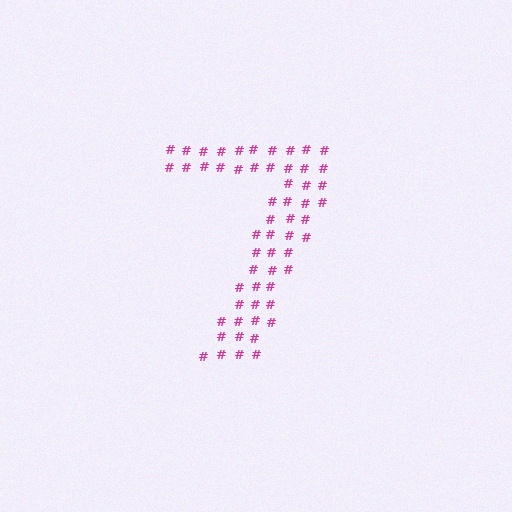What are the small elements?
The small elements are hash symbols.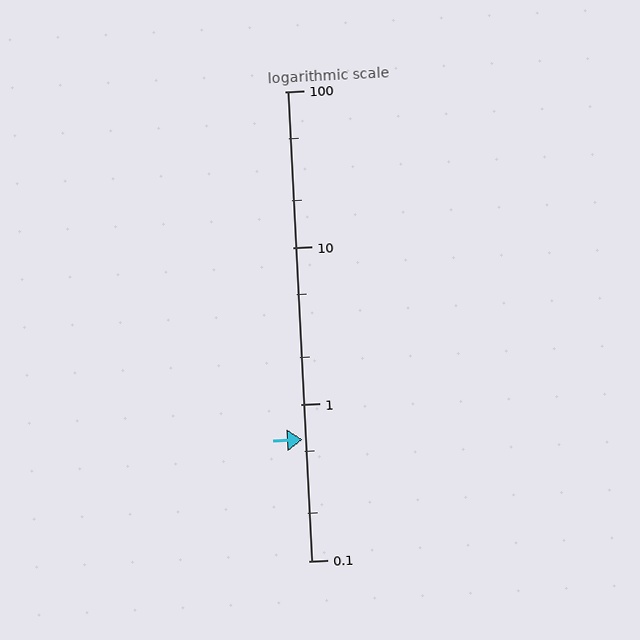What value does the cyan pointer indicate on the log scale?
The pointer indicates approximately 0.6.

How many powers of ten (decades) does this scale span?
The scale spans 3 decades, from 0.1 to 100.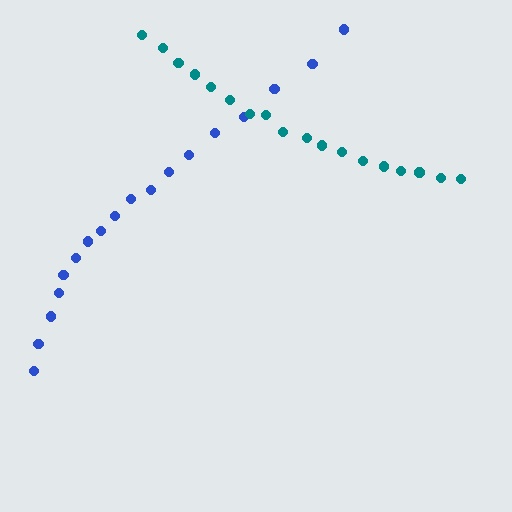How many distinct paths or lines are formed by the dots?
There are 2 distinct paths.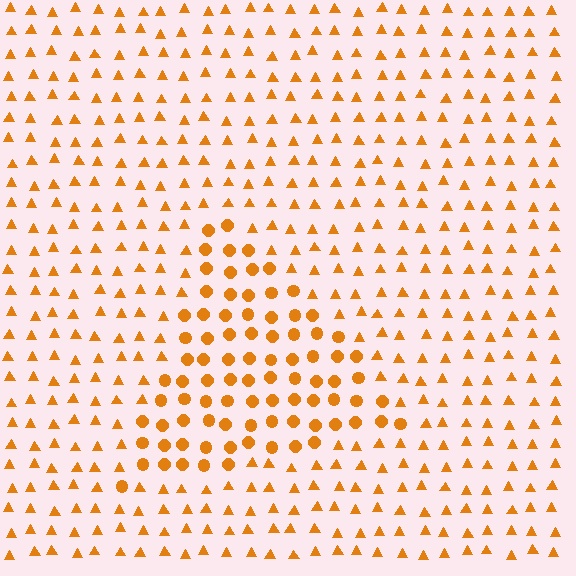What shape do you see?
I see a triangle.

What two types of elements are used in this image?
The image uses circles inside the triangle region and triangles outside it.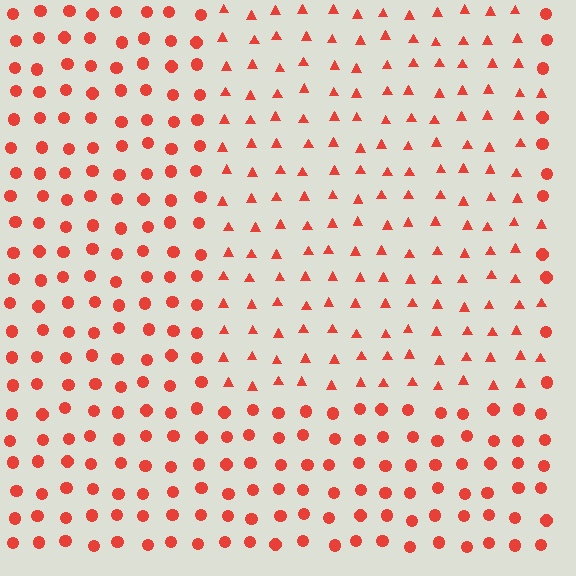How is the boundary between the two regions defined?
The boundary is defined by a change in element shape: triangles inside vs. circles outside. All elements share the same color and spacing.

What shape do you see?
I see a rectangle.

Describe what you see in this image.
The image is filled with small red elements arranged in a uniform grid. A rectangle-shaped region contains triangles, while the surrounding area contains circles. The boundary is defined purely by the change in element shape.